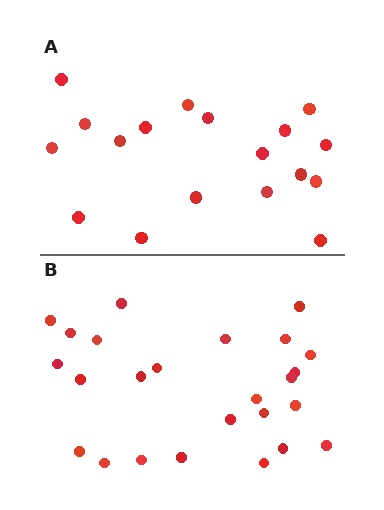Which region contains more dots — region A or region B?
Region B (the bottom region) has more dots.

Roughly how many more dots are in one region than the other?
Region B has roughly 8 or so more dots than region A.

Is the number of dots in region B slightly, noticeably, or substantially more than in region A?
Region B has noticeably more, but not dramatically so. The ratio is roughly 1.4 to 1.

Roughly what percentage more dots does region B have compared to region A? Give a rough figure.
About 40% more.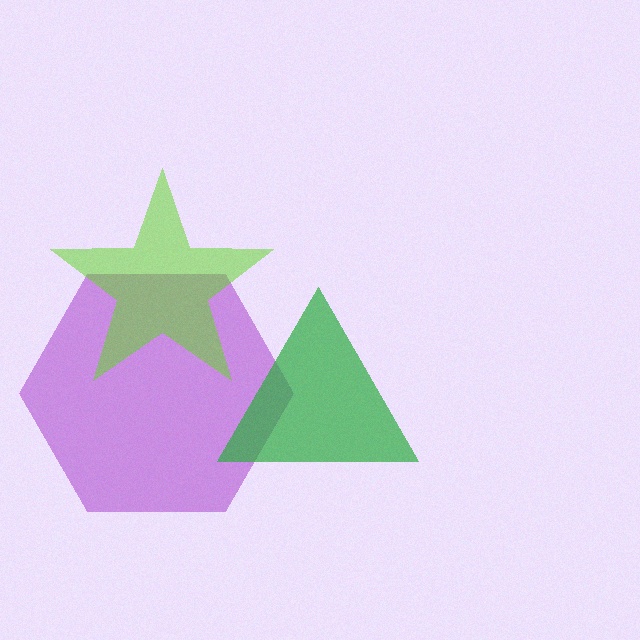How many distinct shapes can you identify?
There are 3 distinct shapes: a purple hexagon, a green triangle, a lime star.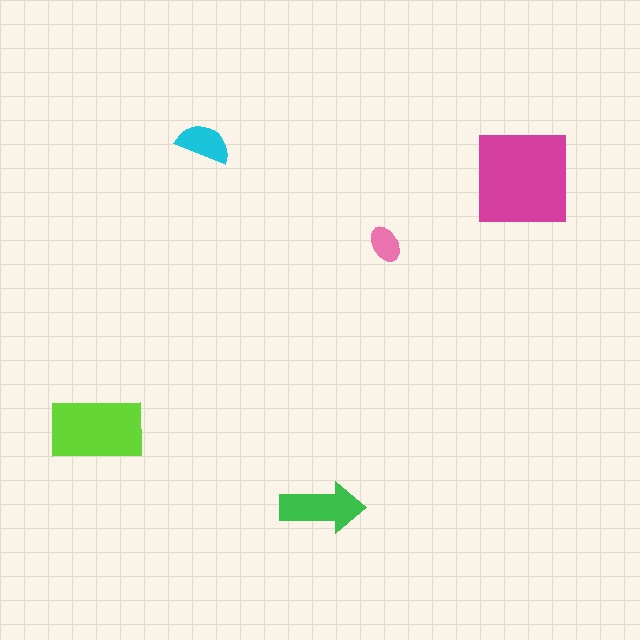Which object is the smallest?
The pink ellipse.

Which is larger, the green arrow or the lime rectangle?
The lime rectangle.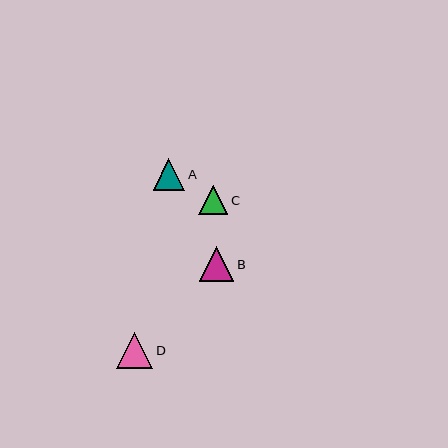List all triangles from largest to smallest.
From largest to smallest: D, B, A, C.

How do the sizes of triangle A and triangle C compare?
Triangle A and triangle C are approximately the same size.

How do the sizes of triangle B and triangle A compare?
Triangle B and triangle A are approximately the same size.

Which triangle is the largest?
Triangle D is the largest with a size of approximately 36 pixels.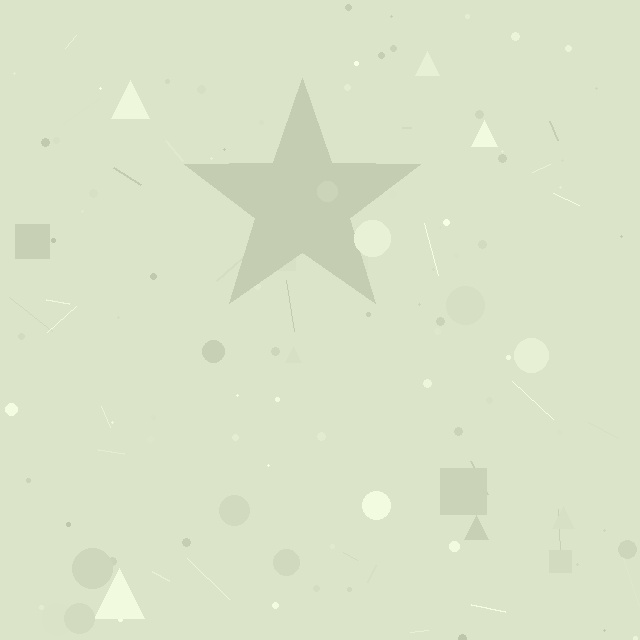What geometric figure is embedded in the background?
A star is embedded in the background.